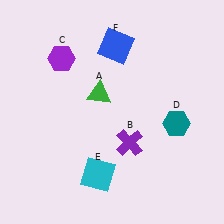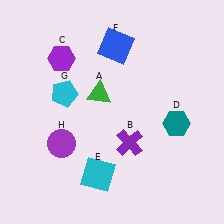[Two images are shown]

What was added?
A cyan pentagon (G), a purple circle (H) were added in Image 2.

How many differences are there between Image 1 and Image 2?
There are 2 differences between the two images.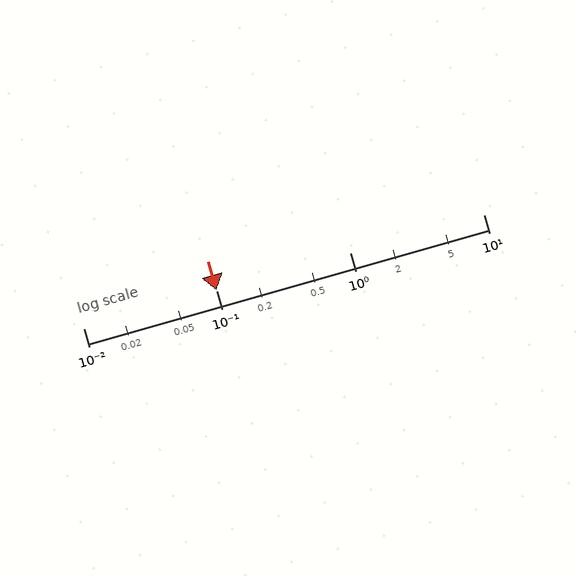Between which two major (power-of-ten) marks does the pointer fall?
The pointer is between 0.1 and 1.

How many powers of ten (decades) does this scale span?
The scale spans 3 decades, from 0.01 to 10.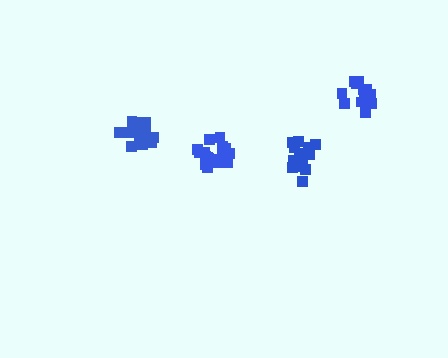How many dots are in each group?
Group 1: 19 dots, Group 2: 15 dots, Group 3: 20 dots, Group 4: 19 dots (73 total).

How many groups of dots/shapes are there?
There are 4 groups.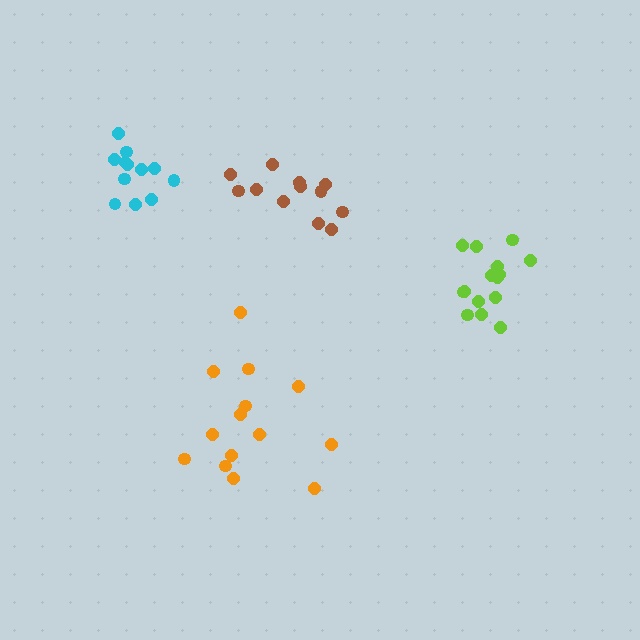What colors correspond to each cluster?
The clusters are colored: orange, cyan, brown, lime.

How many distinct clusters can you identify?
There are 4 distinct clusters.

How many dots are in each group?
Group 1: 14 dots, Group 2: 12 dots, Group 3: 12 dots, Group 4: 15 dots (53 total).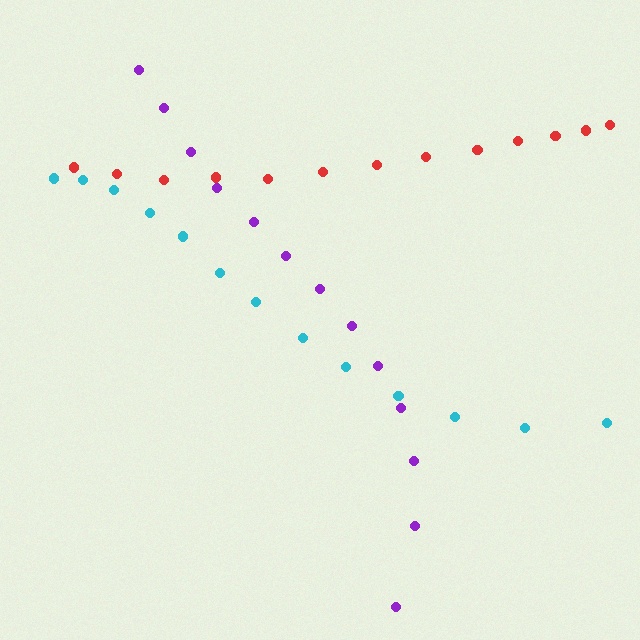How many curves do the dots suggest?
There are 3 distinct paths.